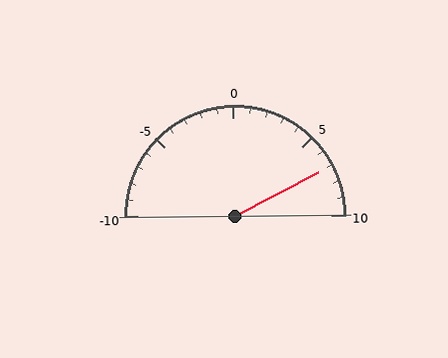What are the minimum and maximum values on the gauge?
The gauge ranges from -10 to 10.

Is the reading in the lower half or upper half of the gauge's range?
The reading is in the upper half of the range (-10 to 10).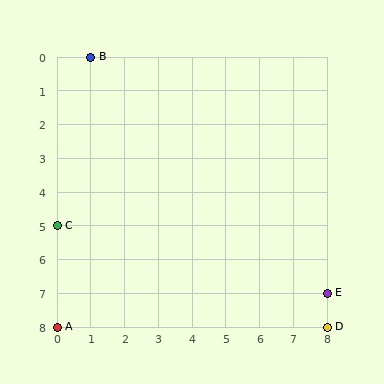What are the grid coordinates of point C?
Point C is at grid coordinates (0, 5).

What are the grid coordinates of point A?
Point A is at grid coordinates (0, 8).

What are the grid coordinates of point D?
Point D is at grid coordinates (8, 8).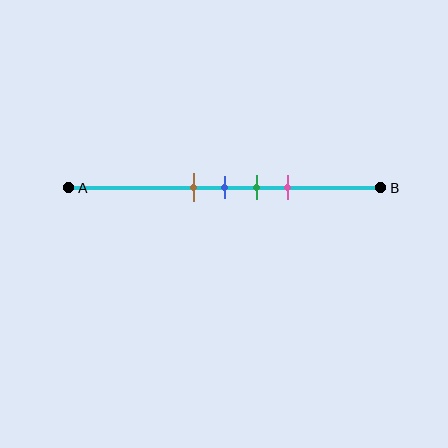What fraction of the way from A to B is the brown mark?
The brown mark is approximately 40% (0.4) of the way from A to B.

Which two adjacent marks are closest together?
The brown and blue marks are the closest adjacent pair.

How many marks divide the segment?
There are 4 marks dividing the segment.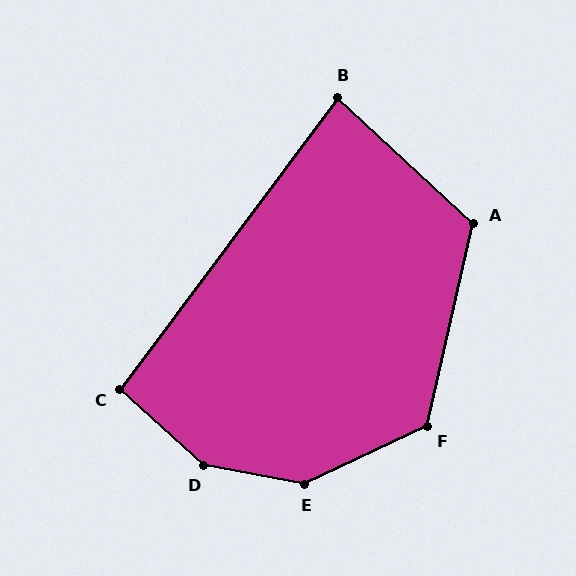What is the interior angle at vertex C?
Approximately 95 degrees (obtuse).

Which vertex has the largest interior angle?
D, at approximately 148 degrees.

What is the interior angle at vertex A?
Approximately 120 degrees (obtuse).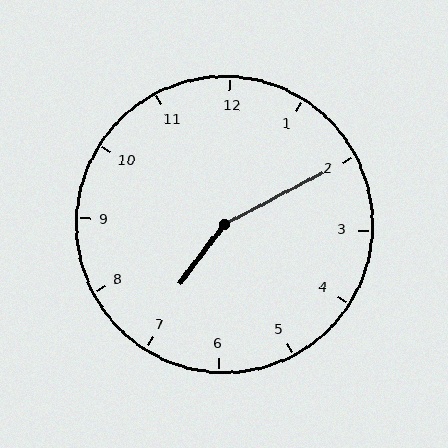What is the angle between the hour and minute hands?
Approximately 155 degrees.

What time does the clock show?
7:10.